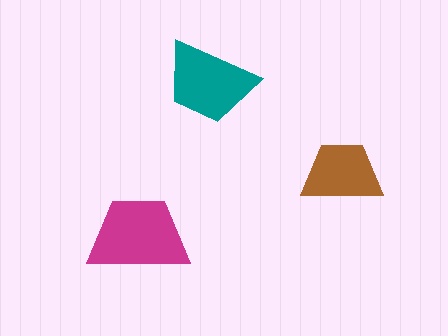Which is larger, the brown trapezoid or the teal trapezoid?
The teal one.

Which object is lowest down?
The magenta trapezoid is bottommost.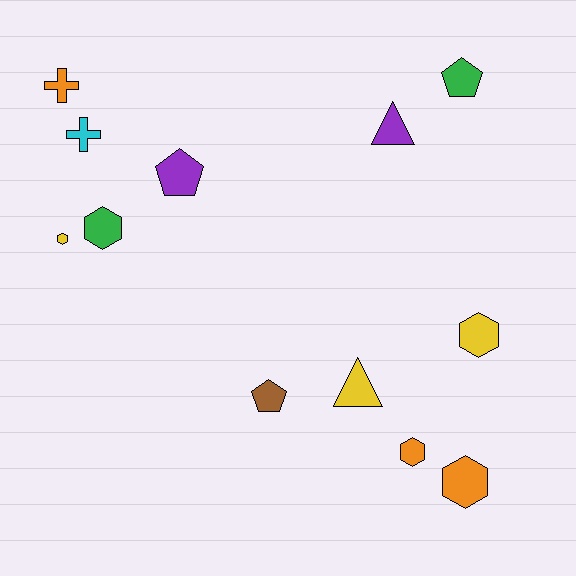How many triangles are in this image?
There are 2 triangles.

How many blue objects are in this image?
There are no blue objects.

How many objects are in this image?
There are 12 objects.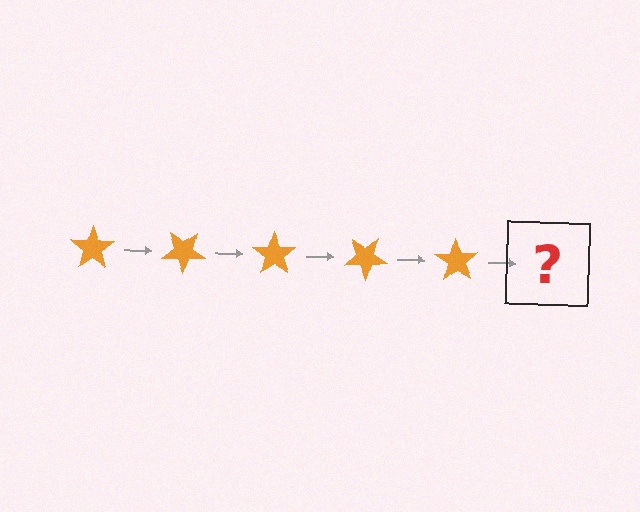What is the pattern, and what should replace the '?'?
The pattern is that the star rotates 35 degrees each step. The '?' should be an orange star rotated 175 degrees.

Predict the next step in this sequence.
The next step is an orange star rotated 175 degrees.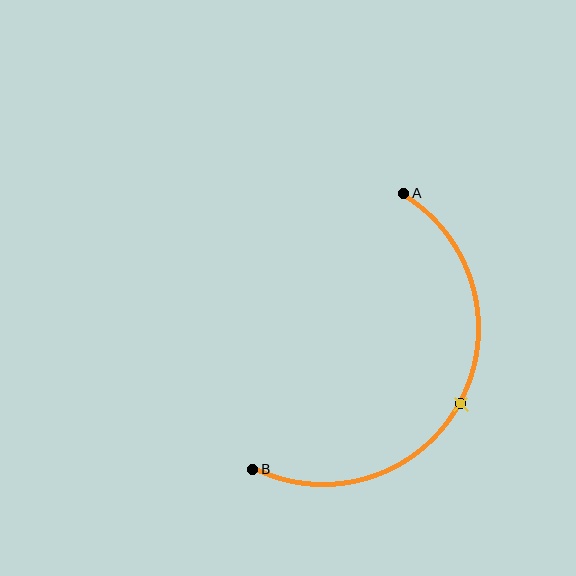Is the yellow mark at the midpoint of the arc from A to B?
Yes. The yellow mark lies on the arc at equal arc-length from both A and B — it is the arc midpoint.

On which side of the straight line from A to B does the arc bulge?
The arc bulges to the right of the straight line connecting A and B.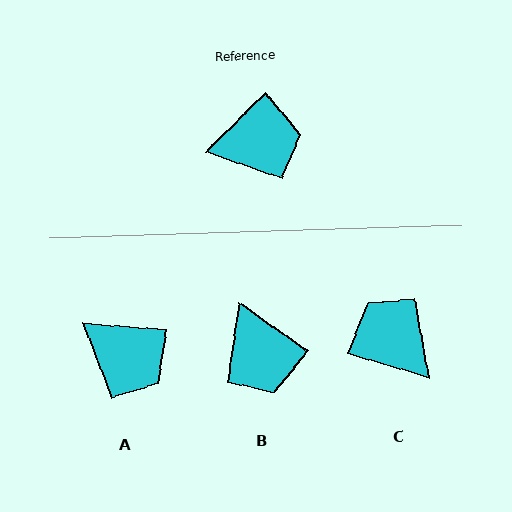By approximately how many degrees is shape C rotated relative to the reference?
Approximately 119 degrees counter-clockwise.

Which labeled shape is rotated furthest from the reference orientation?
C, about 119 degrees away.